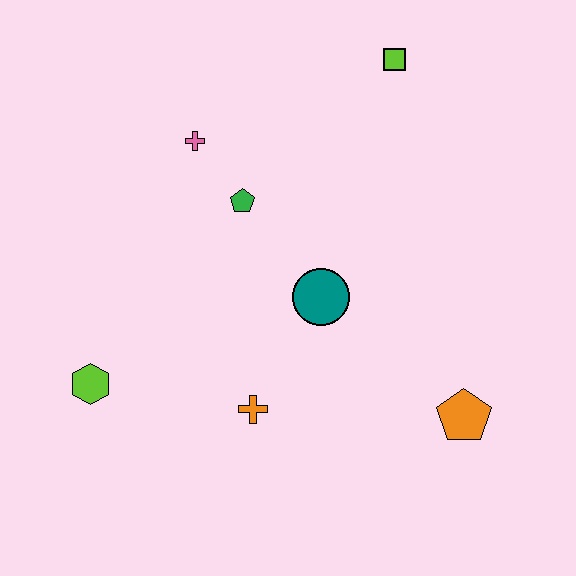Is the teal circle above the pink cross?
No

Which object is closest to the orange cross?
The teal circle is closest to the orange cross.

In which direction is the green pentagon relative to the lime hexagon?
The green pentagon is above the lime hexagon.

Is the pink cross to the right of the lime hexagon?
Yes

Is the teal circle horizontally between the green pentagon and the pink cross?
No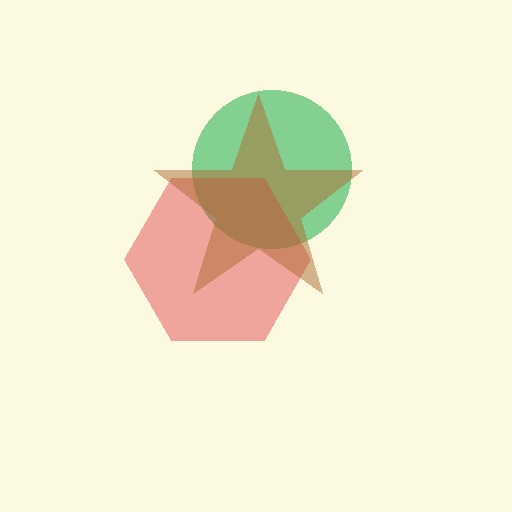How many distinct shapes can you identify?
There are 3 distinct shapes: a green circle, a red hexagon, a brown star.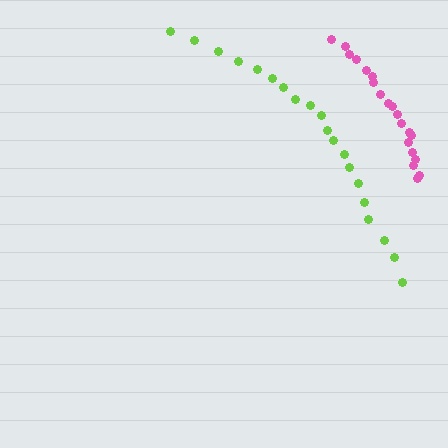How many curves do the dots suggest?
There are 2 distinct paths.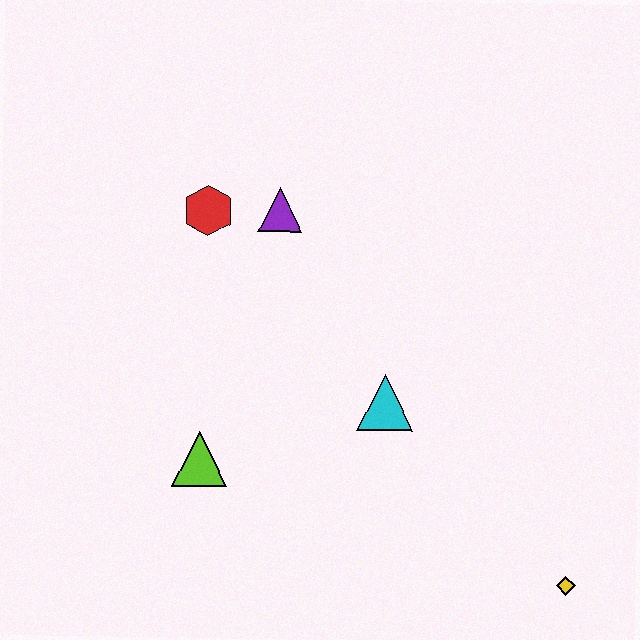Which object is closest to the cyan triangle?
The lime triangle is closest to the cyan triangle.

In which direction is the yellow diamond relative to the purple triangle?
The yellow diamond is below the purple triangle.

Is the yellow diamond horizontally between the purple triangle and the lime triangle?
No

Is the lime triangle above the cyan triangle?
No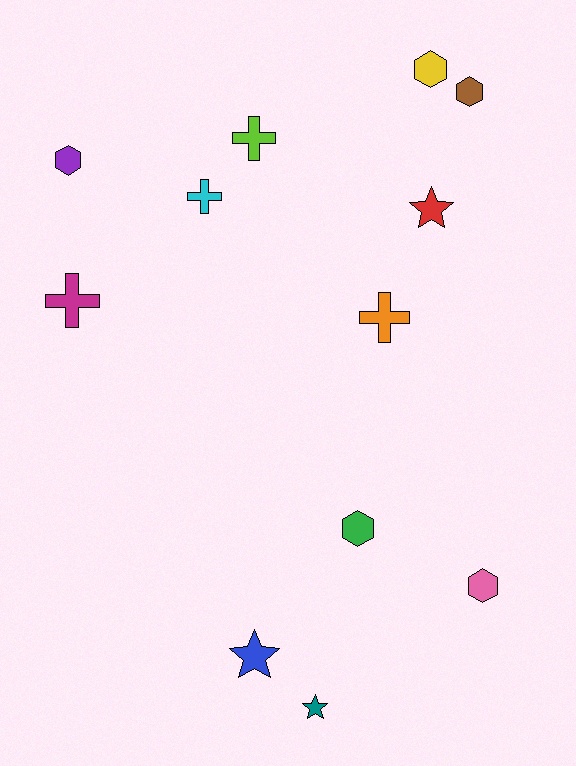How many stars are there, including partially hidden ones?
There are 3 stars.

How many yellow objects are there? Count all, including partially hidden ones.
There is 1 yellow object.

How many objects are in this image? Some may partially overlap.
There are 12 objects.